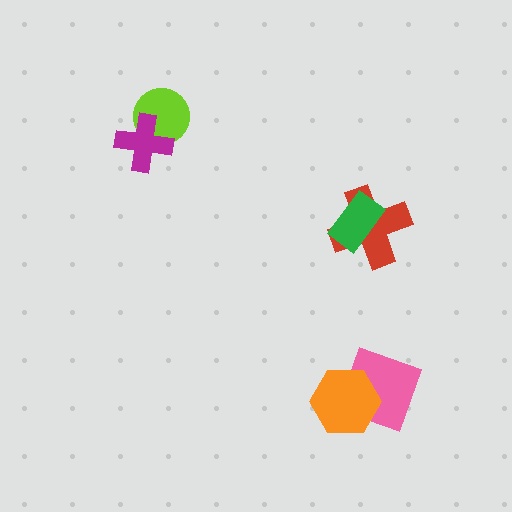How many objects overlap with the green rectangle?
1 object overlaps with the green rectangle.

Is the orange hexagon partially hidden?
No, no other shape covers it.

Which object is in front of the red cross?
The green rectangle is in front of the red cross.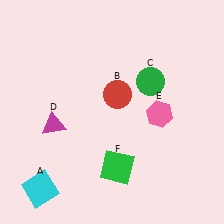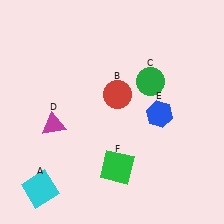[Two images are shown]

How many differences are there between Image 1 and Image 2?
There is 1 difference between the two images.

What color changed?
The hexagon (E) changed from pink in Image 1 to blue in Image 2.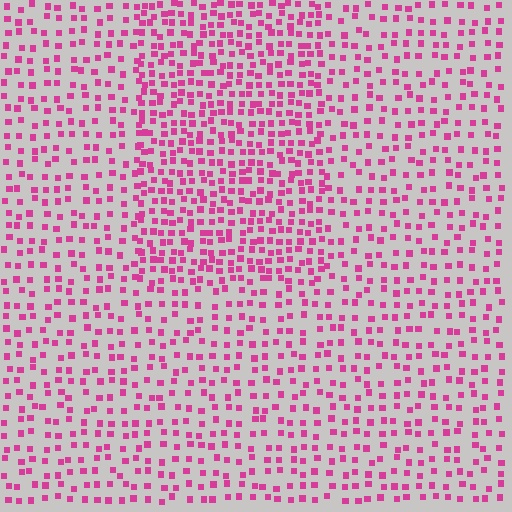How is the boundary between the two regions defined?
The boundary is defined by a change in element density (approximately 1.7x ratio). All elements are the same color, size, and shape.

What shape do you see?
I see a rectangle.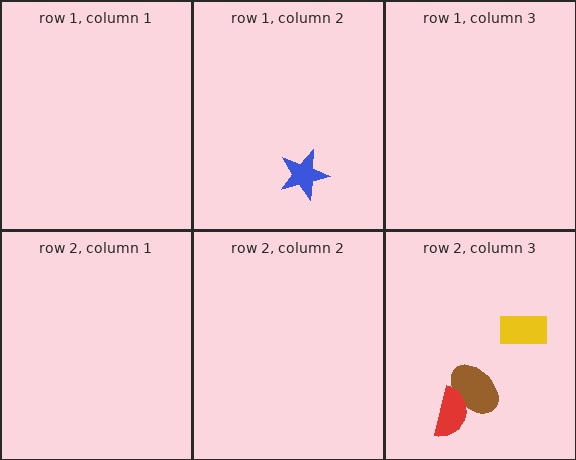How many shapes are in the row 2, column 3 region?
3.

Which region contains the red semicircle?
The row 2, column 3 region.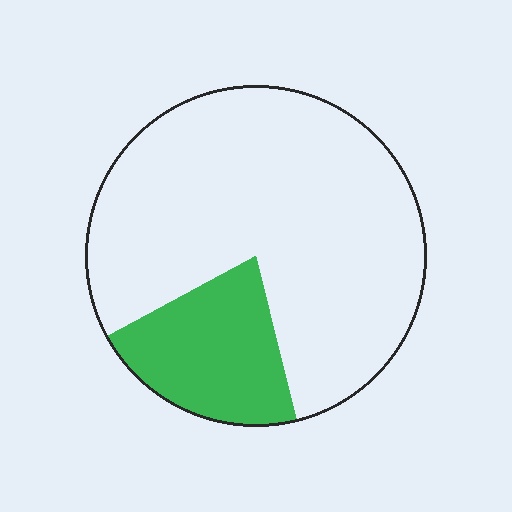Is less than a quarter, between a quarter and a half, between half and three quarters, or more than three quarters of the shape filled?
Less than a quarter.